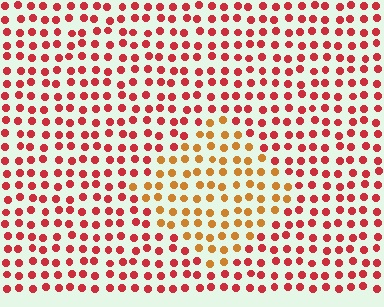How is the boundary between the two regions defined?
The boundary is defined purely by a slight shift in hue (about 37 degrees). Spacing, size, and orientation are identical on both sides.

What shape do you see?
I see a diamond.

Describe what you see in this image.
The image is filled with small red elements in a uniform arrangement. A diamond-shaped region is visible where the elements are tinted to a slightly different hue, forming a subtle color boundary.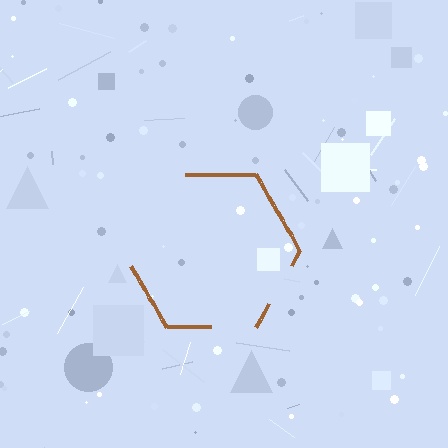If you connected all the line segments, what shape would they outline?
They would outline a hexagon.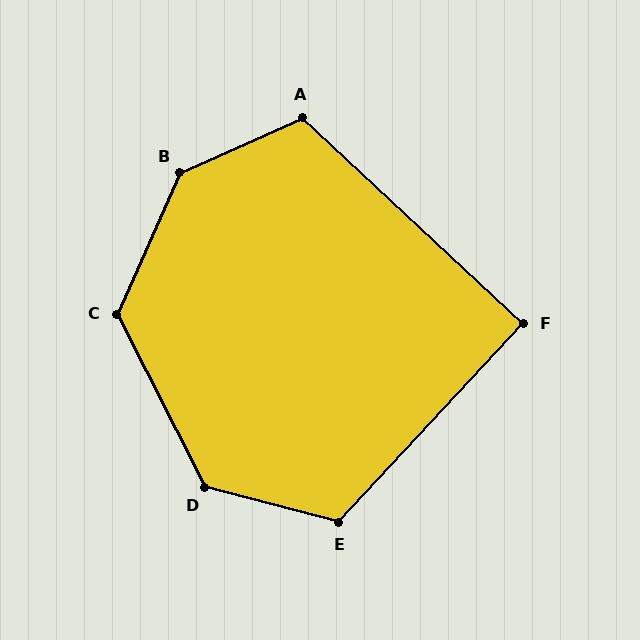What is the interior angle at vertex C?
Approximately 129 degrees (obtuse).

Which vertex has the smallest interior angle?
F, at approximately 90 degrees.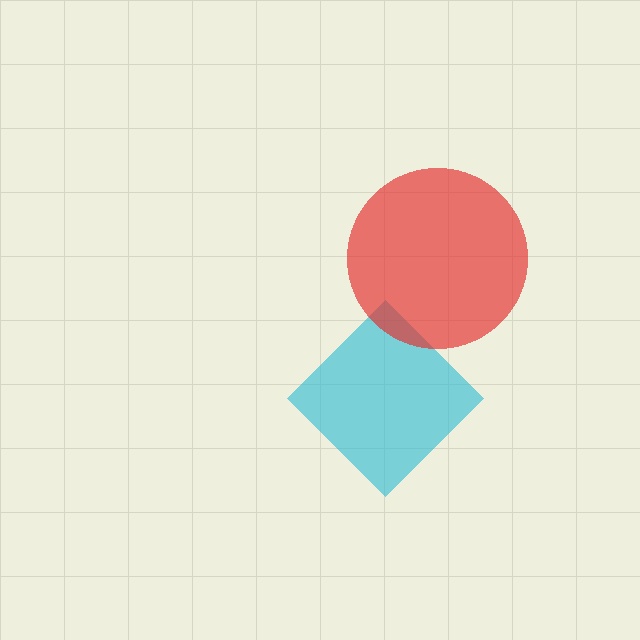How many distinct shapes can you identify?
There are 2 distinct shapes: a cyan diamond, a red circle.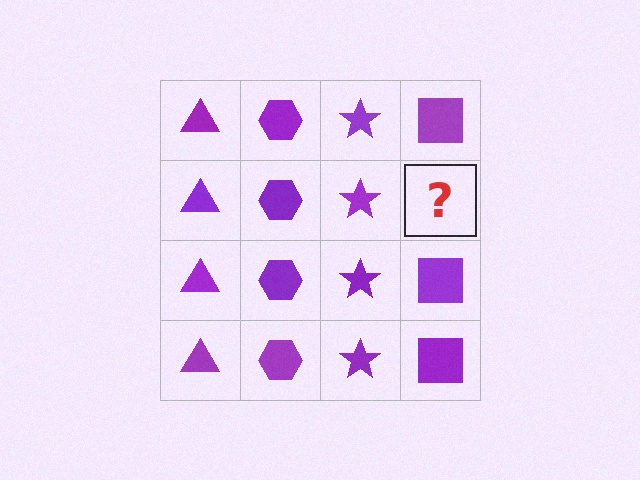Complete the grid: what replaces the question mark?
The question mark should be replaced with a purple square.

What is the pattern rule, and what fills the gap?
The rule is that each column has a consistent shape. The gap should be filled with a purple square.